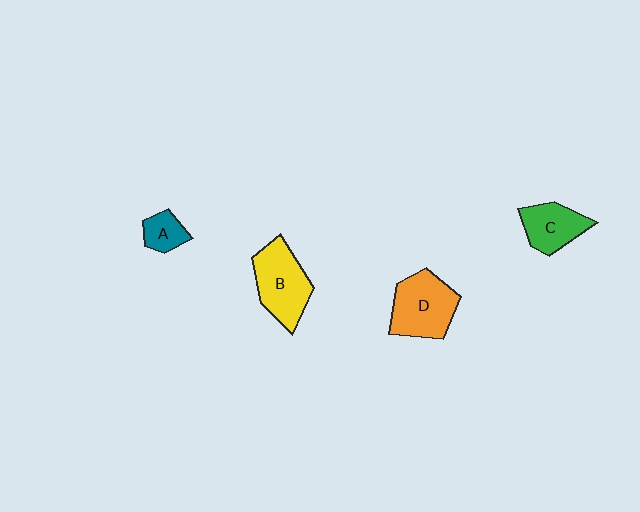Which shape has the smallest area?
Shape A (teal).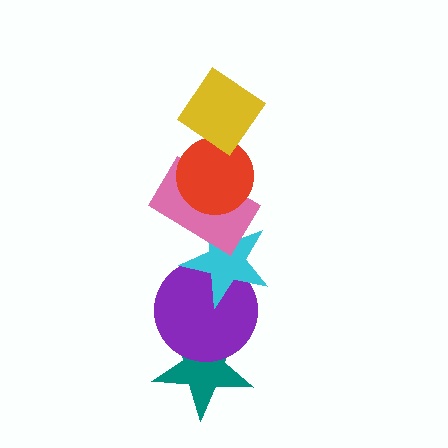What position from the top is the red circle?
The red circle is 2nd from the top.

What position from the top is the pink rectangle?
The pink rectangle is 3rd from the top.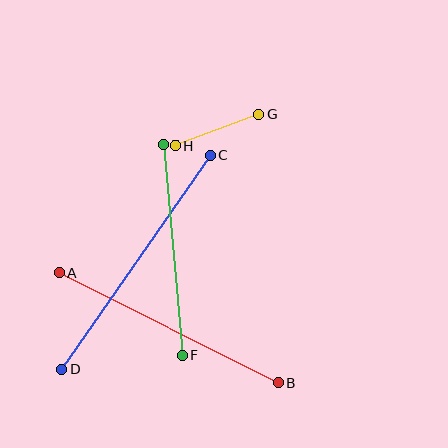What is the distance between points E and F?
The distance is approximately 212 pixels.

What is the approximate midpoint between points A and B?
The midpoint is at approximately (169, 328) pixels.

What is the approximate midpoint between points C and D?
The midpoint is at approximately (136, 262) pixels.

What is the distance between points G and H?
The distance is approximately 89 pixels.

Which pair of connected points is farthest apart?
Points C and D are farthest apart.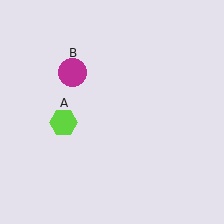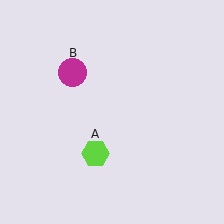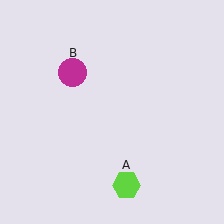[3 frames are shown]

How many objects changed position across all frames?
1 object changed position: lime hexagon (object A).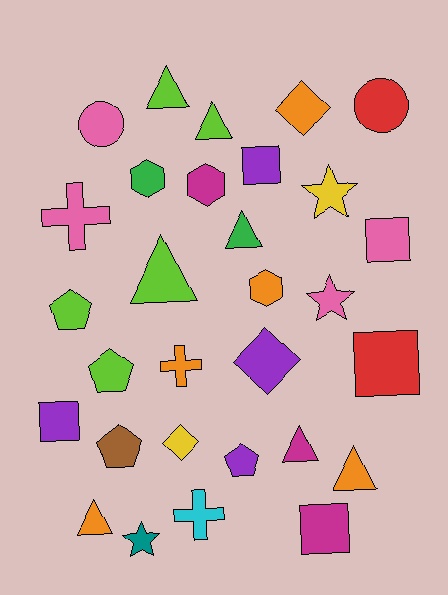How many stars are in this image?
There are 3 stars.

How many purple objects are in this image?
There are 4 purple objects.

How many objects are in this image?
There are 30 objects.